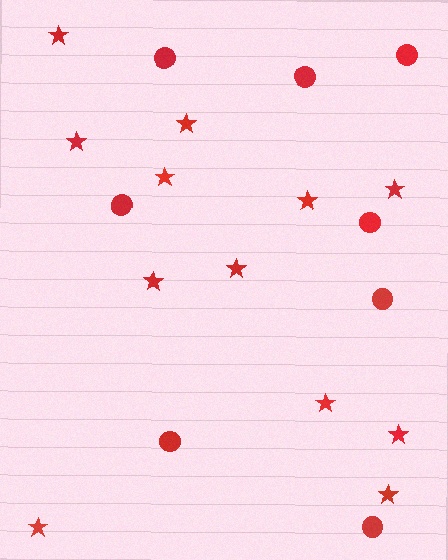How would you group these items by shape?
There are 2 groups: one group of stars (12) and one group of circles (8).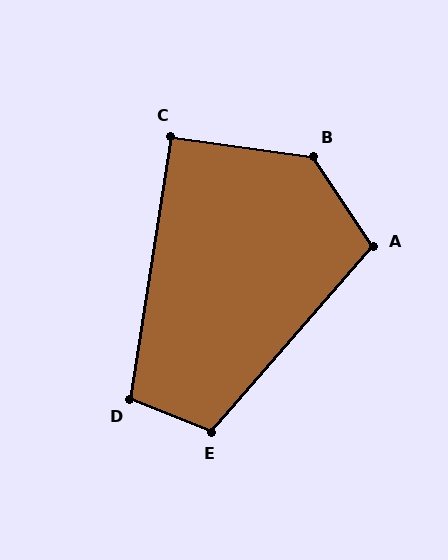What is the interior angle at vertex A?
Approximately 106 degrees (obtuse).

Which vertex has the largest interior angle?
B, at approximately 131 degrees.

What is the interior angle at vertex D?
Approximately 103 degrees (obtuse).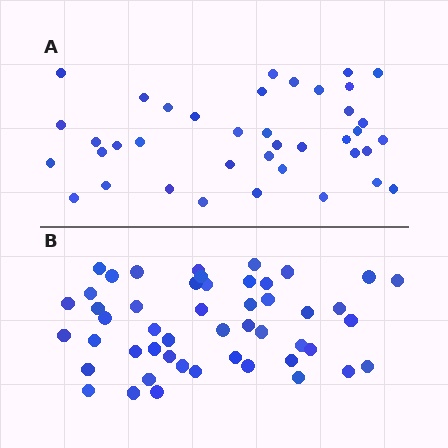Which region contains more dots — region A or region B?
Region B (the bottom region) has more dots.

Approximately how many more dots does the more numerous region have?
Region B has roughly 10 or so more dots than region A.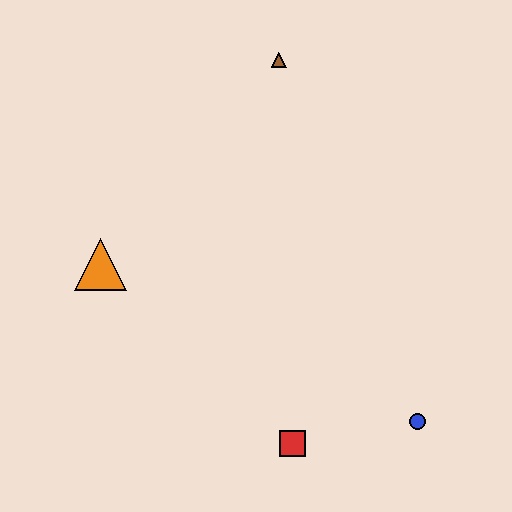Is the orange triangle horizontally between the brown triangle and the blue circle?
No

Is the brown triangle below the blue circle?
No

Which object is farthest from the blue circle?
The brown triangle is farthest from the blue circle.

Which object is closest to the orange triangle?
The red square is closest to the orange triangle.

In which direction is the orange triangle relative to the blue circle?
The orange triangle is to the left of the blue circle.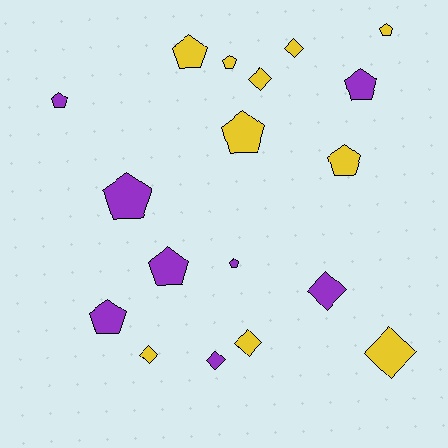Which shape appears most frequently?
Pentagon, with 11 objects.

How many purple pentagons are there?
There are 6 purple pentagons.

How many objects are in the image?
There are 18 objects.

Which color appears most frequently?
Yellow, with 10 objects.